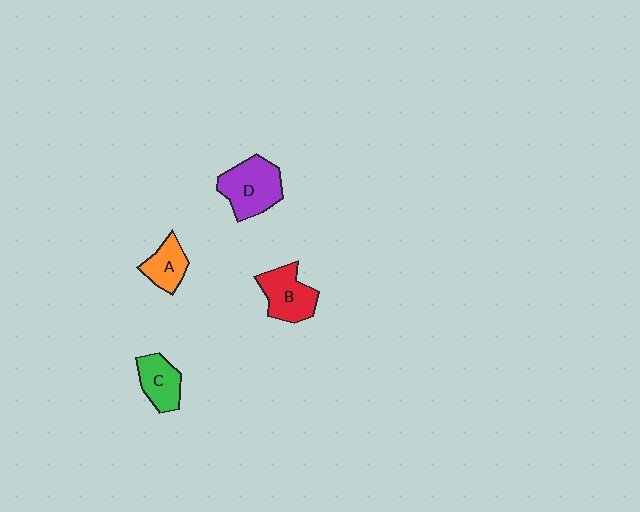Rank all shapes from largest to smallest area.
From largest to smallest: D (purple), B (red), C (green), A (orange).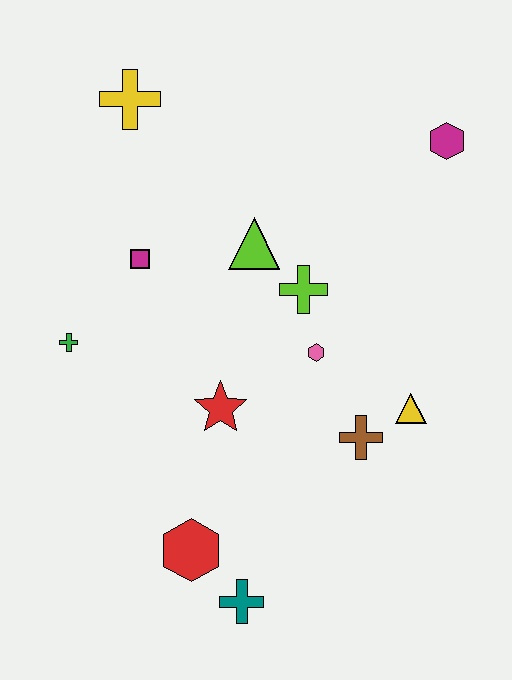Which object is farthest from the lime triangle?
The teal cross is farthest from the lime triangle.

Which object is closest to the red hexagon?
The teal cross is closest to the red hexagon.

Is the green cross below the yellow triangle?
No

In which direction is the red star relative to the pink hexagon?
The red star is to the left of the pink hexagon.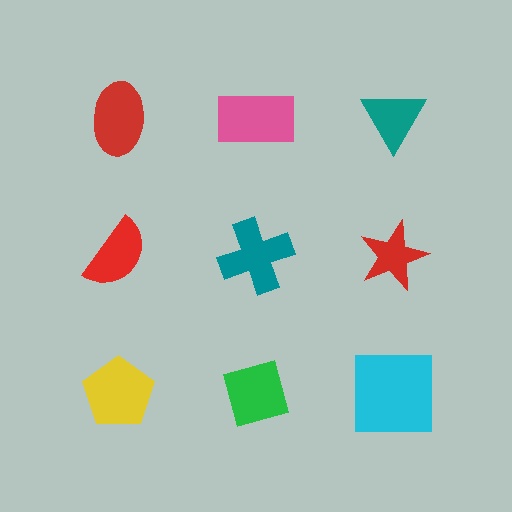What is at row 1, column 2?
A pink rectangle.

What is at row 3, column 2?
A green diamond.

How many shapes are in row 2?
3 shapes.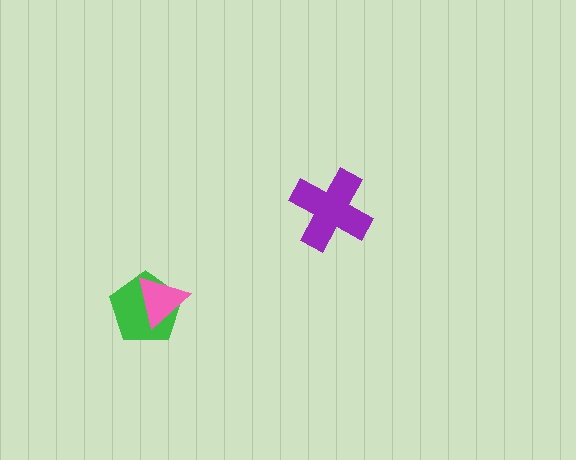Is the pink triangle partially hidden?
No, no other shape covers it.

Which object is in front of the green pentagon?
The pink triangle is in front of the green pentagon.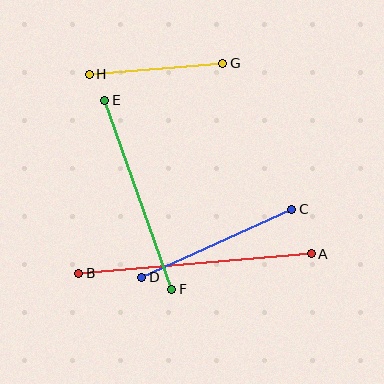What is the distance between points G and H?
The distance is approximately 134 pixels.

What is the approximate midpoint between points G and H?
The midpoint is at approximately (156, 69) pixels.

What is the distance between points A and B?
The distance is approximately 234 pixels.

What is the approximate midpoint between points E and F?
The midpoint is at approximately (138, 195) pixels.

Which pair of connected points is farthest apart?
Points A and B are farthest apart.